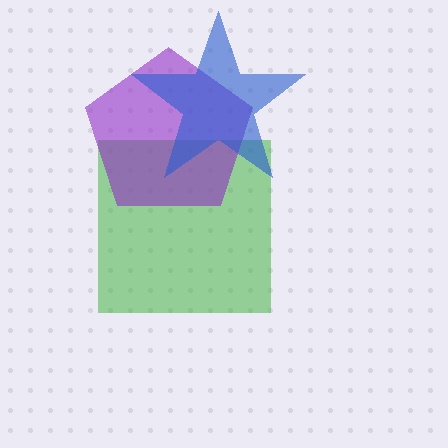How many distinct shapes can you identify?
There are 3 distinct shapes: a green square, a purple pentagon, a blue star.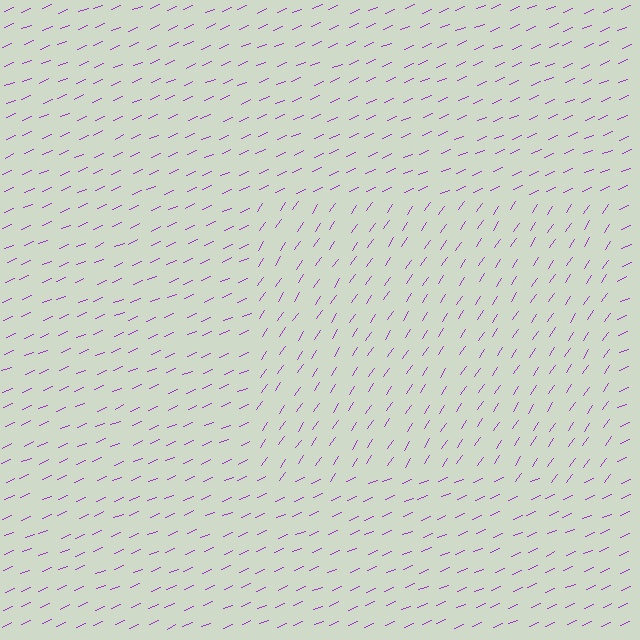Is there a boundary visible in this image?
Yes, there is a texture boundary formed by a change in line orientation.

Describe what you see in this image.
The image is filled with small purple line segments. A rectangle region in the image has lines oriented differently from the surrounding lines, creating a visible texture boundary.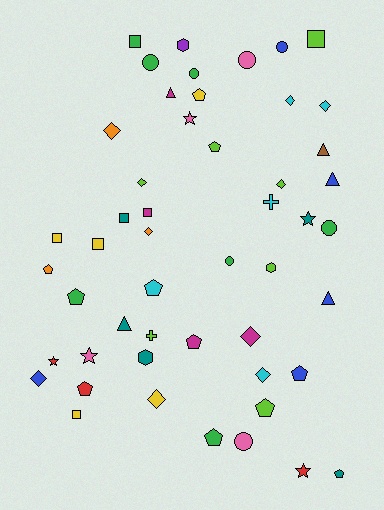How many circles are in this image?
There are 7 circles.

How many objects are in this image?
There are 50 objects.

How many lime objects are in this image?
There are 7 lime objects.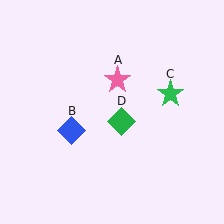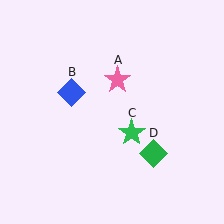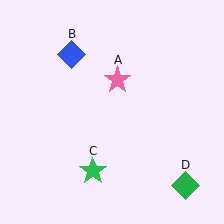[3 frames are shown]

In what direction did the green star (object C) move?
The green star (object C) moved down and to the left.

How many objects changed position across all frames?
3 objects changed position: blue diamond (object B), green star (object C), green diamond (object D).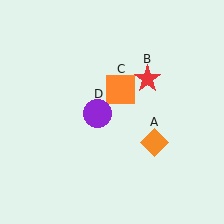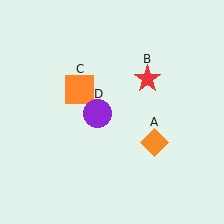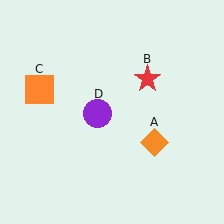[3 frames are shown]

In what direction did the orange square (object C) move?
The orange square (object C) moved left.